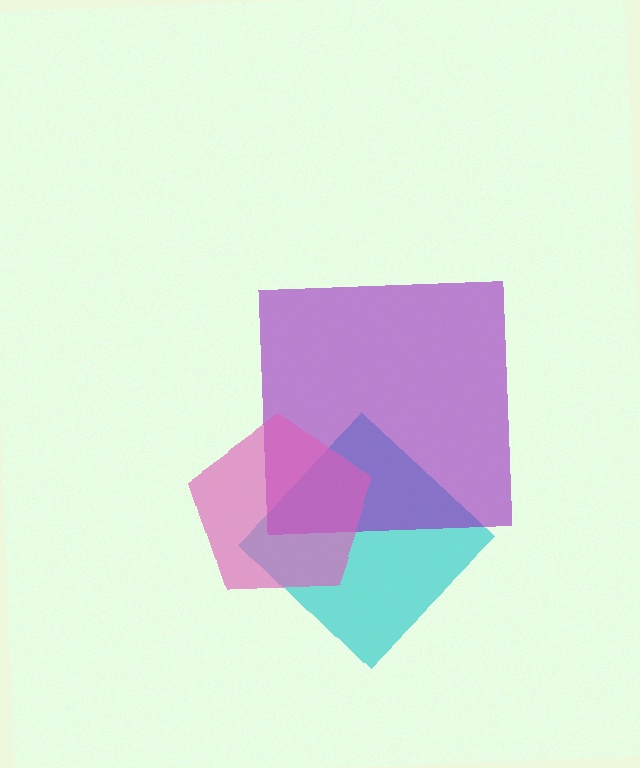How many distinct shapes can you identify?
There are 3 distinct shapes: a cyan diamond, a purple square, a pink pentagon.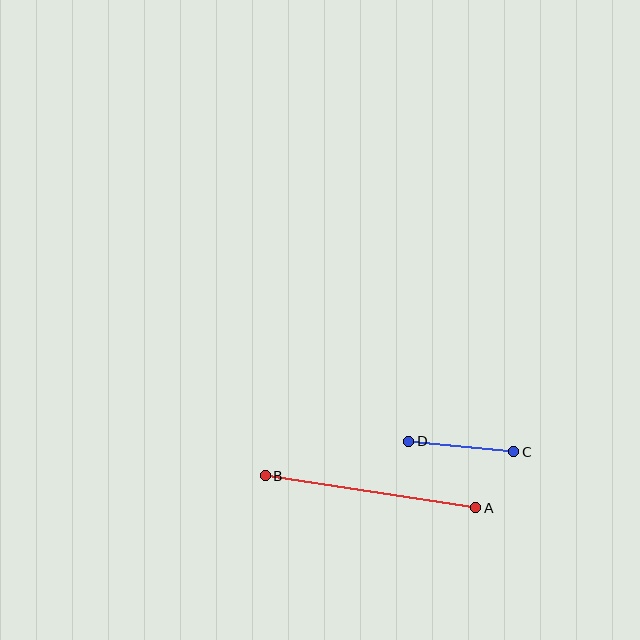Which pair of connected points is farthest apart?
Points A and B are farthest apart.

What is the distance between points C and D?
The distance is approximately 105 pixels.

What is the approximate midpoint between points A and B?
The midpoint is at approximately (371, 492) pixels.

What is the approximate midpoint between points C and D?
The midpoint is at approximately (461, 447) pixels.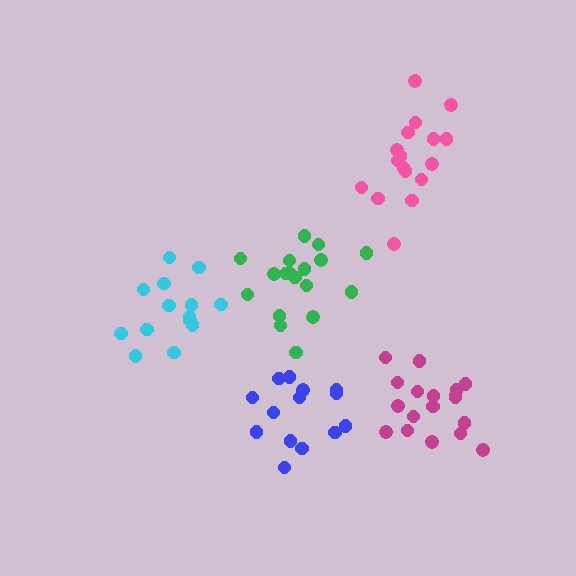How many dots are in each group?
Group 1: 18 dots, Group 2: 14 dots, Group 3: 14 dots, Group 4: 18 dots, Group 5: 17 dots (81 total).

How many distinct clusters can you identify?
There are 5 distinct clusters.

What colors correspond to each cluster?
The clusters are colored: magenta, blue, cyan, green, pink.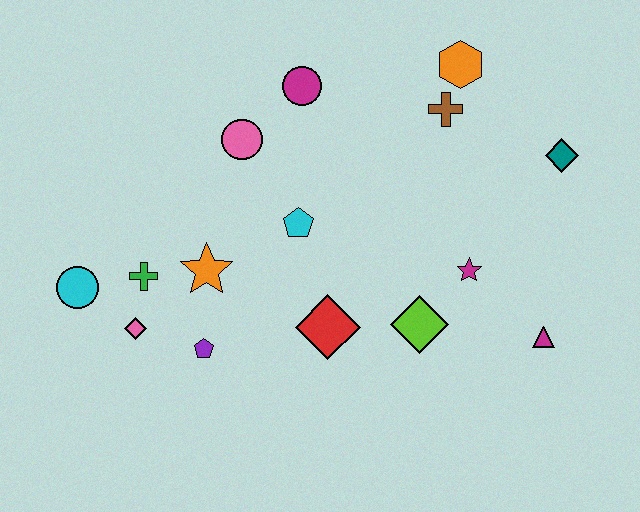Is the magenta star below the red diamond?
No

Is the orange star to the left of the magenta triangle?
Yes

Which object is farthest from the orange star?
The teal diamond is farthest from the orange star.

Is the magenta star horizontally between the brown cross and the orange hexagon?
No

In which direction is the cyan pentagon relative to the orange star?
The cyan pentagon is to the right of the orange star.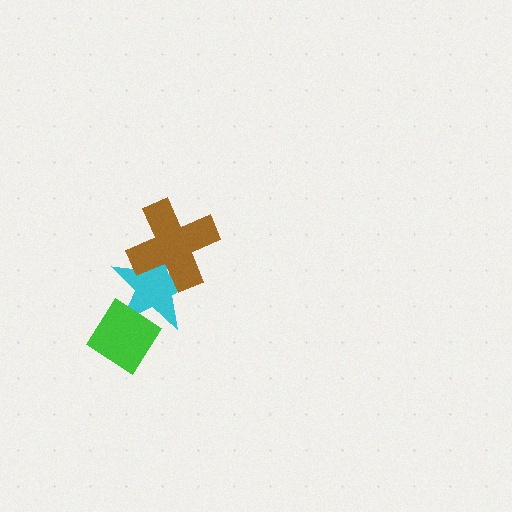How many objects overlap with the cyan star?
2 objects overlap with the cyan star.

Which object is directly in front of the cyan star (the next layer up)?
The brown cross is directly in front of the cyan star.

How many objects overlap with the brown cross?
1 object overlaps with the brown cross.